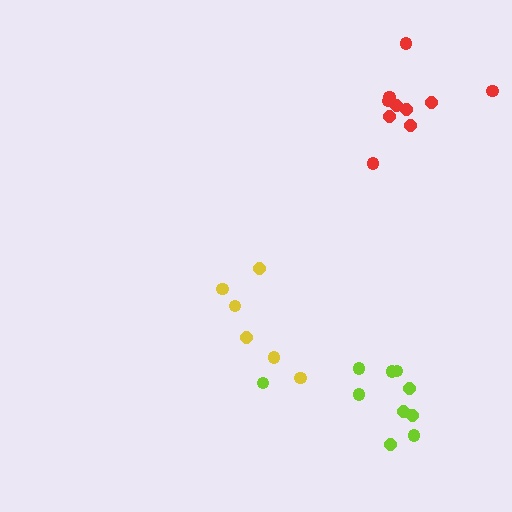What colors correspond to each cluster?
The clusters are colored: yellow, red, lime.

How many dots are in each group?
Group 1: 6 dots, Group 2: 10 dots, Group 3: 10 dots (26 total).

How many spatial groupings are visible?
There are 3 spatial groupings.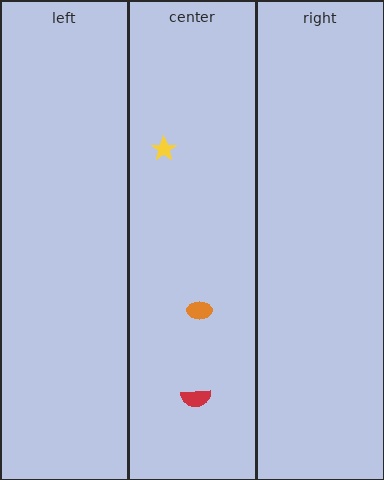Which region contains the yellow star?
The center region.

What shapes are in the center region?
The red semicircle, the orange ellipse, the yellow star.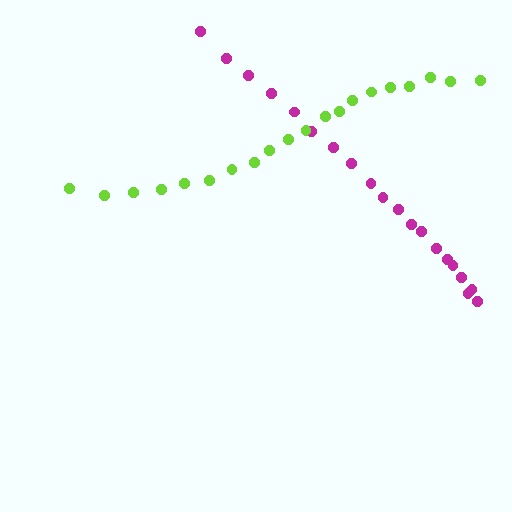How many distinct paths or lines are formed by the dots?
There are 2 distinct paths.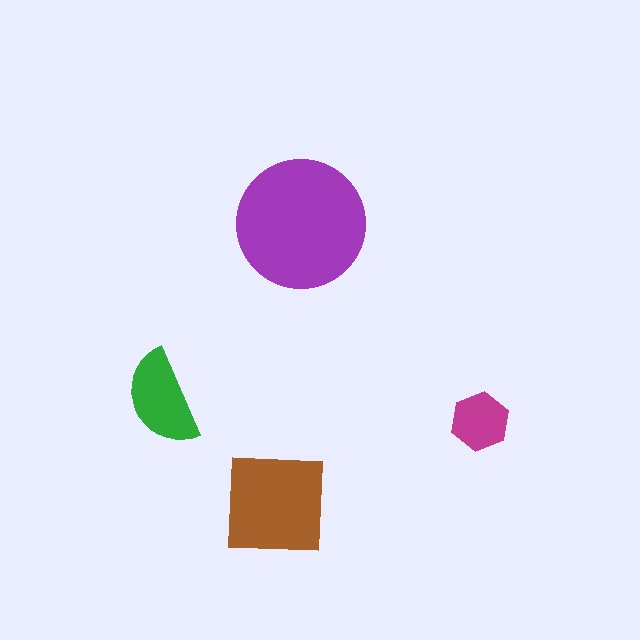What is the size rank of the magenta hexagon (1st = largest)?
4th.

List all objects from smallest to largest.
The magenta hexagon, the green semicircle, the brown square, the purple circle.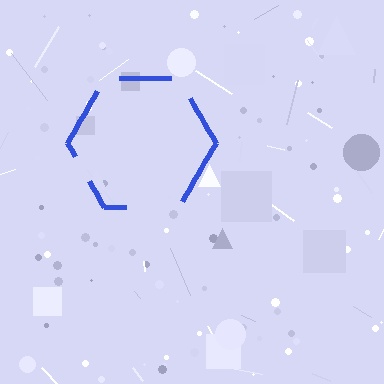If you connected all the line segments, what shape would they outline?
They would outline a hexagon.